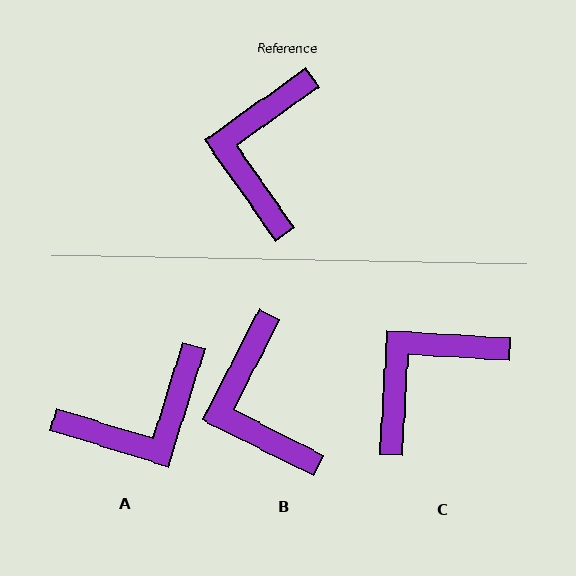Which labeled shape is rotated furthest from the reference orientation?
A, about 127 degrees away.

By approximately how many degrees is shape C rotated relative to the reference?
Approximately 39 degrees clockwise.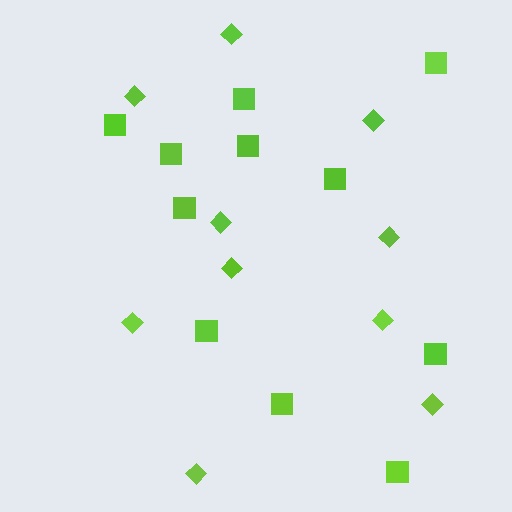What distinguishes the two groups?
There are 2 groups: one group of squares (11) and one group of diamonds (10).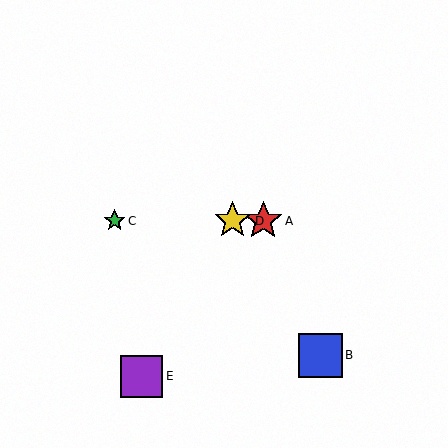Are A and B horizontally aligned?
No, A is at y≈221 and B is at y≈355.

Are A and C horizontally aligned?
Yes, both are at y≈221.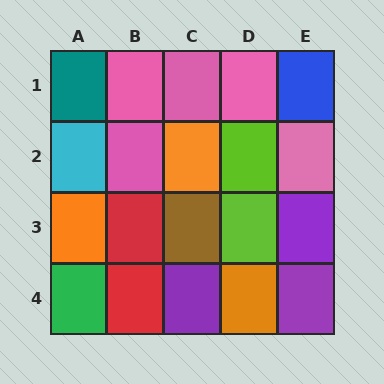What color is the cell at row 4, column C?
Purple.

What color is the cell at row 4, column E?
Purple.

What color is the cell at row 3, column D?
Lime.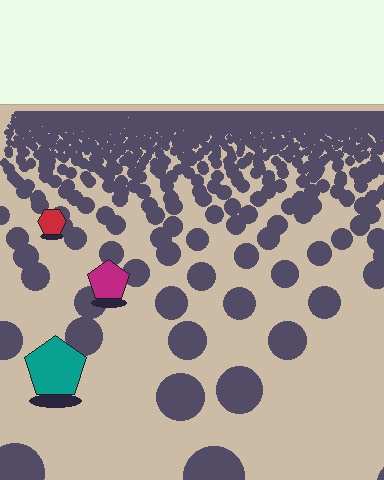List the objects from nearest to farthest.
From nearest to farthest: the teal pentagon, the magenta pentagon, the red hexagon.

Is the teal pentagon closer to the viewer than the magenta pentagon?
Yes. The teal pentagon is closer — you can tell from the texture gradient: the ground texture is coarser near it.